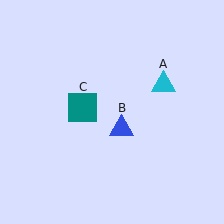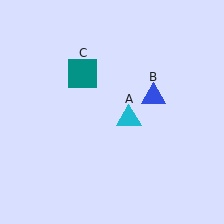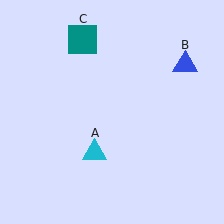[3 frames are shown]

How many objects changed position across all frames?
3 objects changed position: cyan triangle (object A), blue triangle (object B), teal square (object C).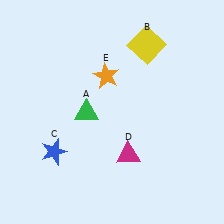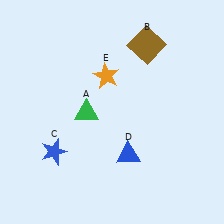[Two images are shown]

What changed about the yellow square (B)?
In Image 1, B is yellow. In Image 2, it changed to brown.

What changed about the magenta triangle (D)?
In Image 1, D is magenta. In Image 2, it changed to blue.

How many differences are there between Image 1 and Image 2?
There are 2 differences between the two images.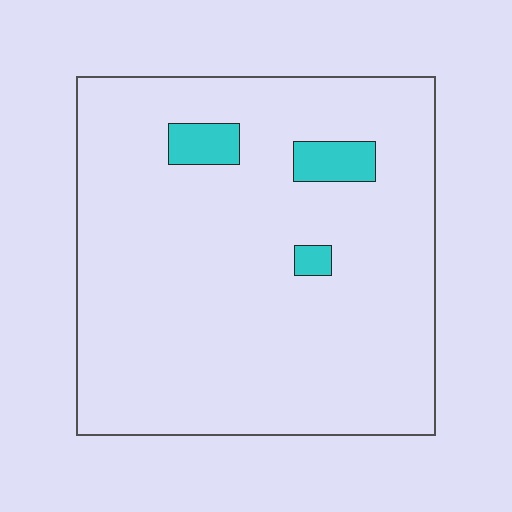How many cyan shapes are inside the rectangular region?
3.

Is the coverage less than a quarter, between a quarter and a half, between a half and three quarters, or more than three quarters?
Less than a quarter.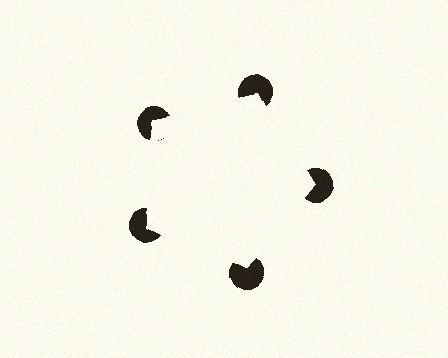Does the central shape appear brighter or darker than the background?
It typically appears slightly brighter than the background, even though no actual brightness change is drawn.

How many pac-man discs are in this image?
There are 5 — one at each vertex of the illusory pentagon.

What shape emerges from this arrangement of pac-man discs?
An illusory pentagon — its edges are inferred from the aligned wedge cuts in the pac-man discs, not physically drawn.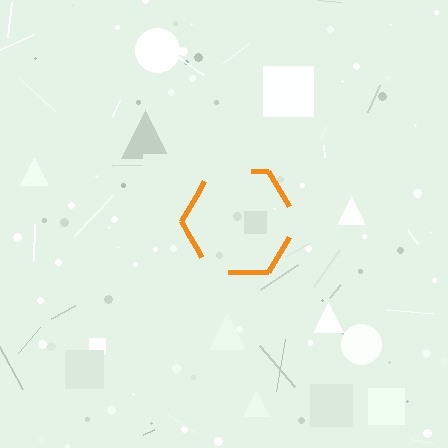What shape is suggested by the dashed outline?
The dashed outline suggests a hexagon.